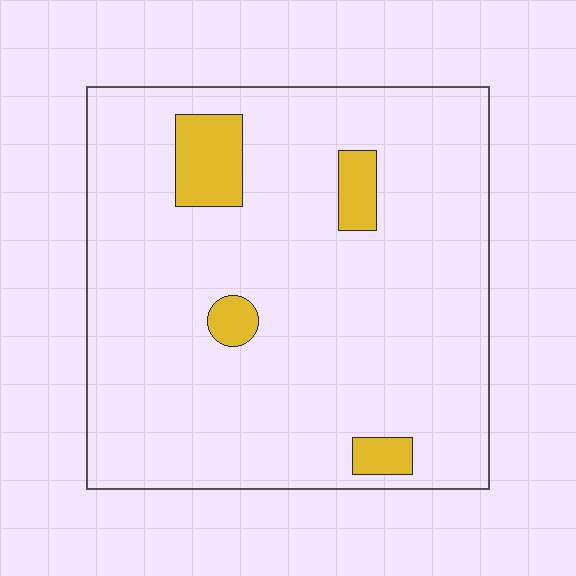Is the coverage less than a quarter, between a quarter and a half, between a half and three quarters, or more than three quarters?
Less than a quarter.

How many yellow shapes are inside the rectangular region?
4.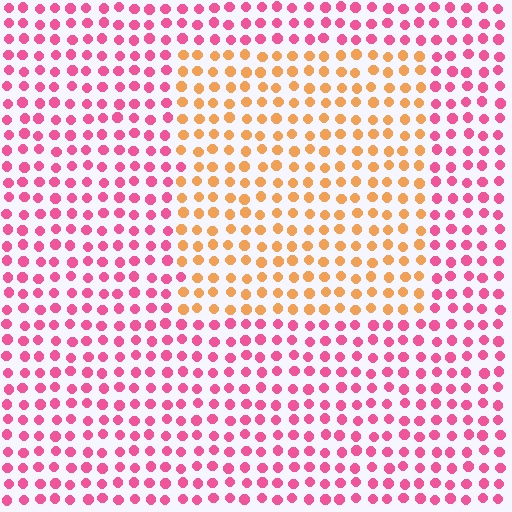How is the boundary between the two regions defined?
The boundary is defined purely by a slight shift in hue (about 57 degrees). Spacing, size, and orientation are identical on both sides.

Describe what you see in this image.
The image is filled with small pink elements in a uniform arrangement. A rectangle-shaped region is visible where the elements are tinted to a slightly different hue, forming a subtle color boundary.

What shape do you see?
I see a rectangle.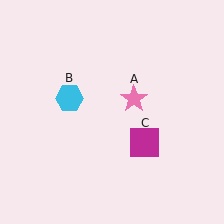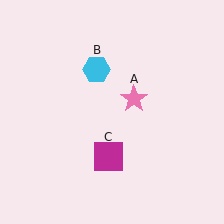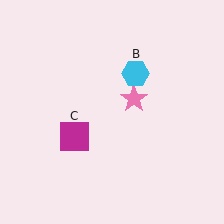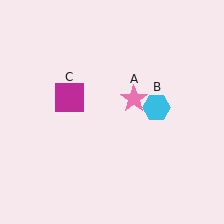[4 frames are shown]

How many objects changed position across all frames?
2 objects changed position: cyan hexagon (object B), magenta square (object C).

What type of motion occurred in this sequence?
The cyan hexagon (object B), magenta square (object C) rotated clockwise around the center of the scene.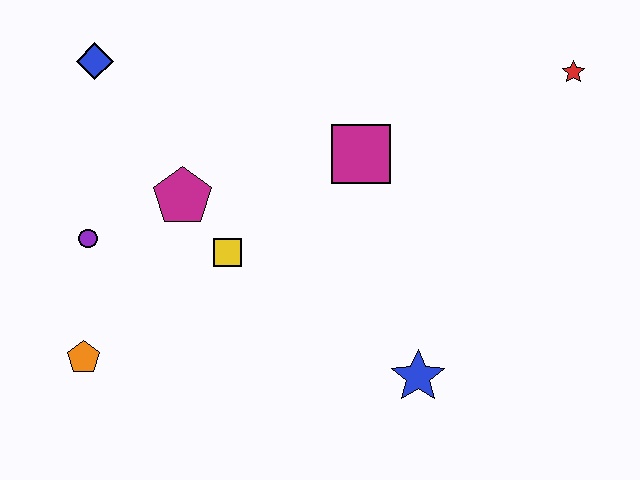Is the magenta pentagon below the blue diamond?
Yes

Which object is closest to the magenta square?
The yellow square is closest to the magenta square.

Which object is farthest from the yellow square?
The red star is farthest from the yellow square.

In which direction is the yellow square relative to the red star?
The yellow square is to the left of the red star.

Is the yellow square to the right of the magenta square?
No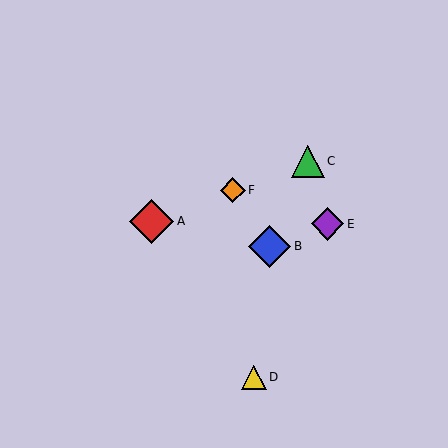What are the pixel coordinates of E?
Object E is at (328, 224).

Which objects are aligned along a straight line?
Objects A, C, F are aligned along a straight line.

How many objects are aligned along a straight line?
3 objects (A, C, F) are aligned along a straight line.